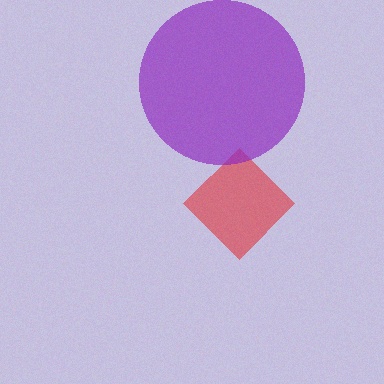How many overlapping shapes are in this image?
There are 2 overlapping shapes in the image.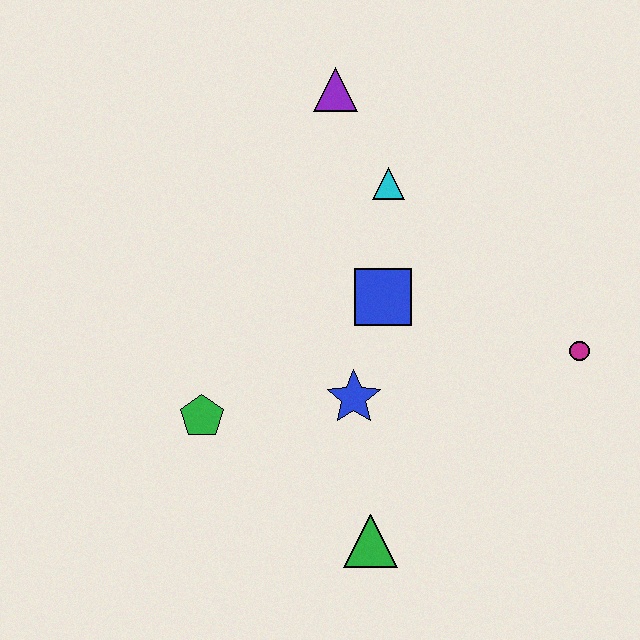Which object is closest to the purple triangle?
The cyan triangle is closest to the purple triangle.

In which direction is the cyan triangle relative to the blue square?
The cyan triangle is above the blue square.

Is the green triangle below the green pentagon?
Yes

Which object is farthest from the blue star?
The purple triangle is farthest from the blue star.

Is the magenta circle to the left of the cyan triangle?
No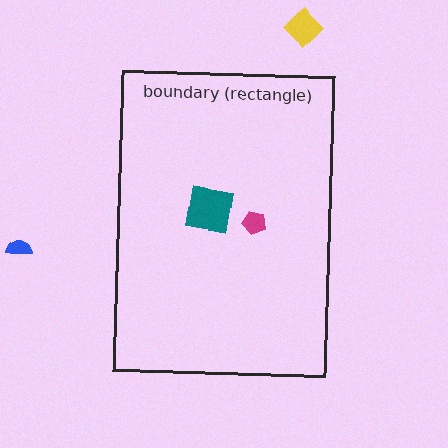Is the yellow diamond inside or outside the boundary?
Outside.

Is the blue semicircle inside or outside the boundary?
Outside.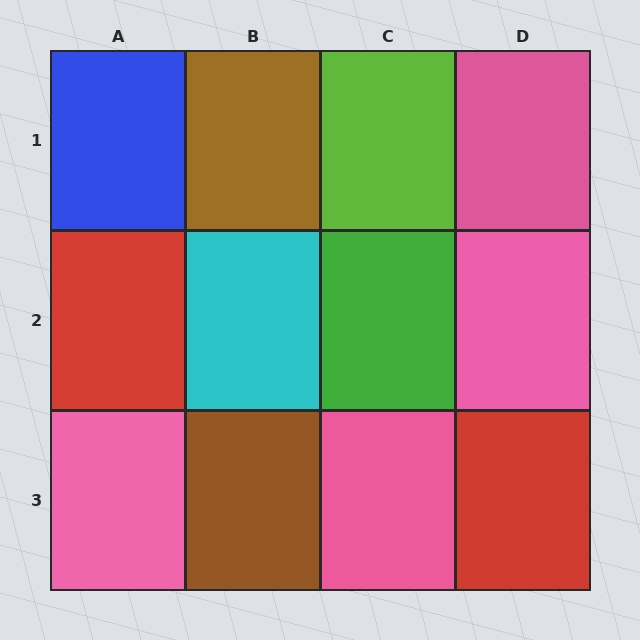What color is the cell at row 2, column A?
Red.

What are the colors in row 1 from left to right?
Blue, brown, lime, pink.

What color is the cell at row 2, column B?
Cyan.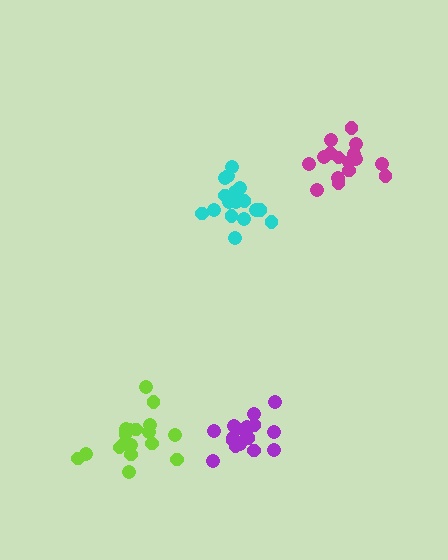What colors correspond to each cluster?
The clusters are colored: purple, magenta, cyan, lime.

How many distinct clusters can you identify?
There are 4 distinct clusters.